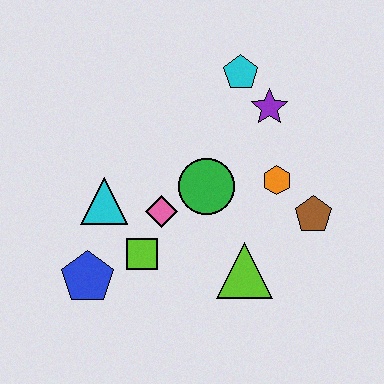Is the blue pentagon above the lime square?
No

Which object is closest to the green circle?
The pink diamond is closest to the green circle.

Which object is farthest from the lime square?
The cyan pentagon is farthest from the lime square.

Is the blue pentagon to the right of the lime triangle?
No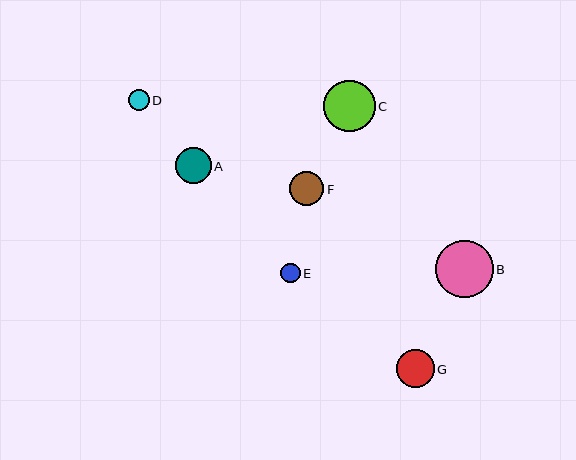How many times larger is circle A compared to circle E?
Circle A is approximately 1.8 times the size of circle E.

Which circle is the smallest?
Circle E is the smallest with a size of approximately 19 pixels.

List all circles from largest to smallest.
From largest to smallest: B, C, G, A, F, D, E.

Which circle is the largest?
Circle B is the largest with a size of approximately 57 pixels.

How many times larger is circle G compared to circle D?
Circle G is approximately 1.8 times the size of circle D.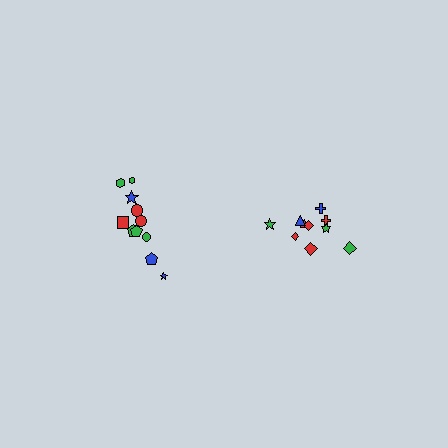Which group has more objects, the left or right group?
The left group.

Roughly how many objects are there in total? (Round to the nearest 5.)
Roughly 20 objects in total.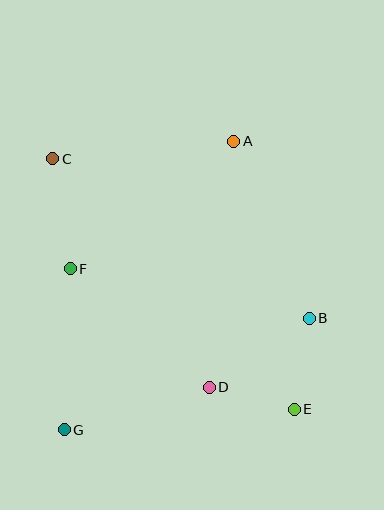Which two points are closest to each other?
Points D and E are closest to each other.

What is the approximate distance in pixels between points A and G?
The distance between A and G is approximately 335 pixels.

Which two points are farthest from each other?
Points C and E are farthest from each other.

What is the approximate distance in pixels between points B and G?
The distance between B and G is approximately 270 pixels.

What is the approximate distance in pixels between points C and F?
The distance between C and F is approximately 112 pixels.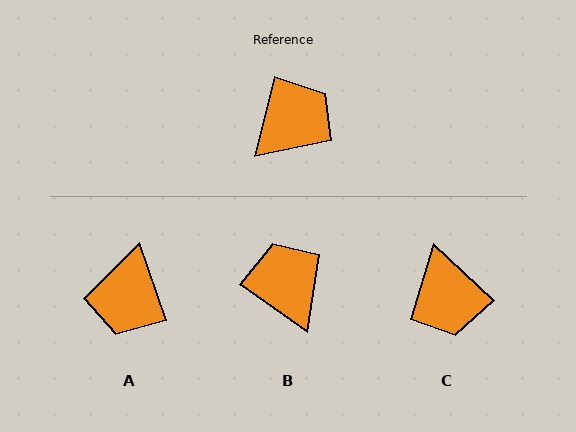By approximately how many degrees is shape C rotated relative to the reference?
Approximately 119 degrees clockwise.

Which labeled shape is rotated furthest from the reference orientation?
A, about 146 degrees away.